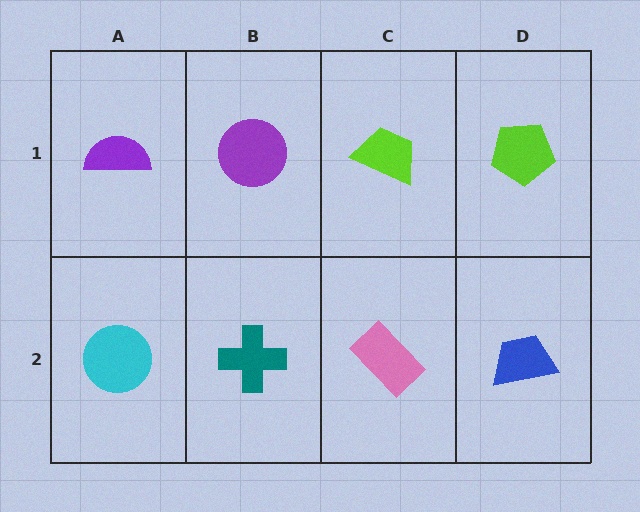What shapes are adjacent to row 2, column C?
A lime trapezoid (row 1, column C), a teal cross (row 2, column B), a blue trapezoid (row 2, column D).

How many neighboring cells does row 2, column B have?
3.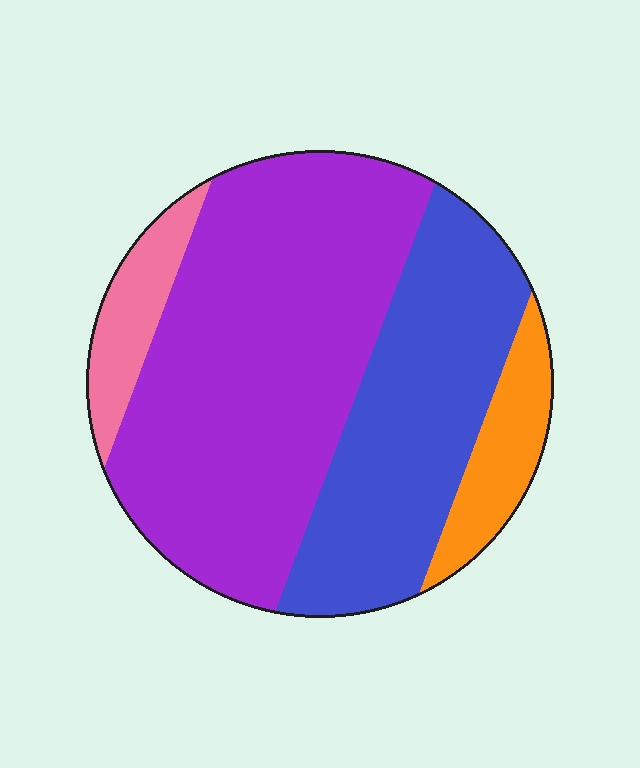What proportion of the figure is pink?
Pink takes up less than a sixth of the figure.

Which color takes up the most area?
Purple, at roughly 50%.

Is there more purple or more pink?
Purple.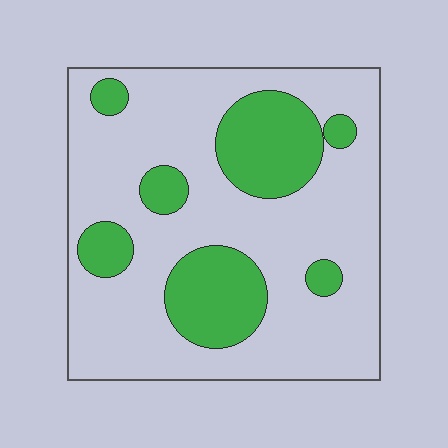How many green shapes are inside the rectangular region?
7.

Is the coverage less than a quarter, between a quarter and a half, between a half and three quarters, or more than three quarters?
Between a quarter and a half.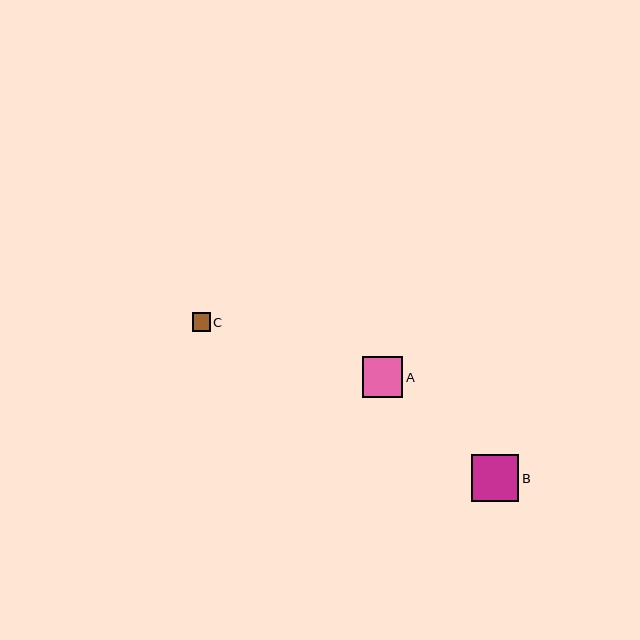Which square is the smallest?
Square C is the smallest with a size of approximately 18 pixels.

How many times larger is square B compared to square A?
Square B is approximately 1.2 times the size of square A.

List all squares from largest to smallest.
From largest to smallest: B, A, C.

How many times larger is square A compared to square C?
Square A is approximately 2.2 times the size of square C.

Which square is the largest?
Square B is the largest with a size of approximately 47 pixels.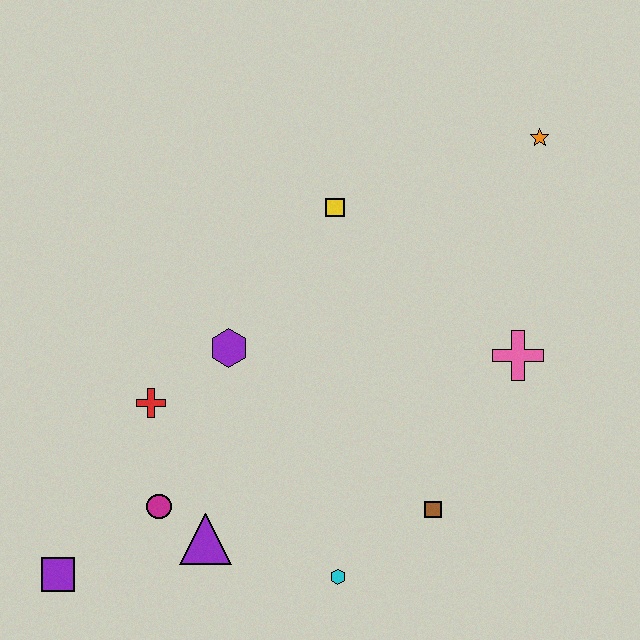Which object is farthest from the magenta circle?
The orange star is farthest from the magenta circle.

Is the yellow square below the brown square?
No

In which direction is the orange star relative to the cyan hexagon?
The orange star is above the cyan hexagon.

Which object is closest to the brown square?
The cyan hexagon is closest to the brown square.